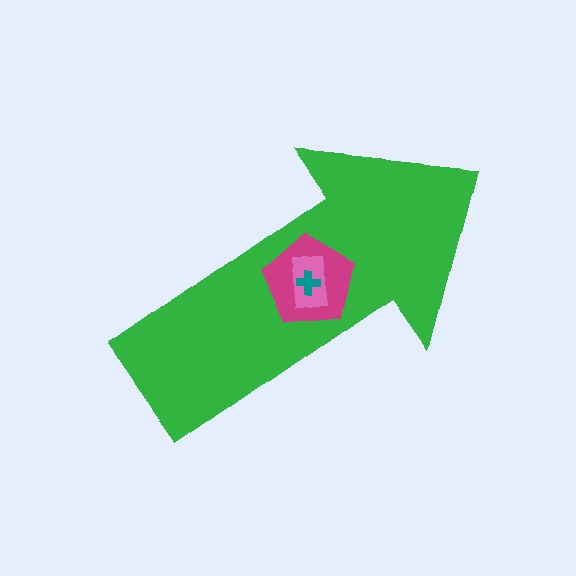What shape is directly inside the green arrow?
The magenta pentagon.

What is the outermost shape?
The green arrow.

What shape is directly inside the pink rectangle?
The teal cross.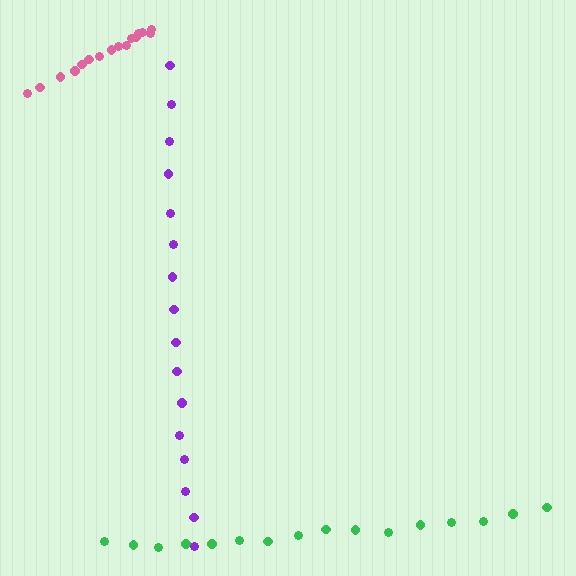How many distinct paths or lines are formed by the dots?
There are 3 distinct paths.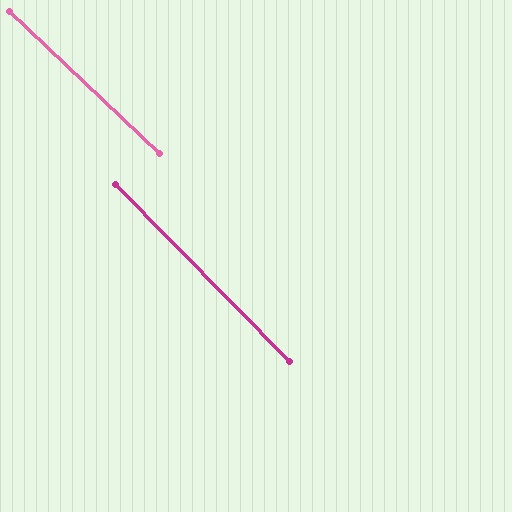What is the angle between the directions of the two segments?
Approximately 2 degrees.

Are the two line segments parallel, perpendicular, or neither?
Parallel — their directions differ by only 1.9°.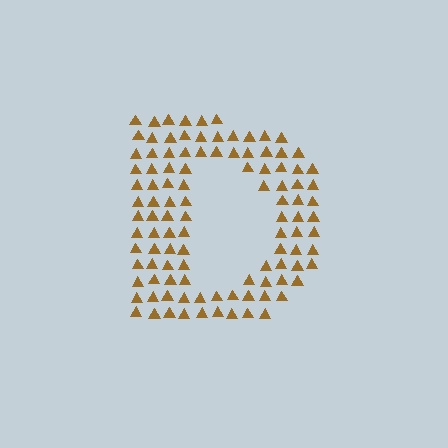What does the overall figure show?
The overall figure shows the letter D.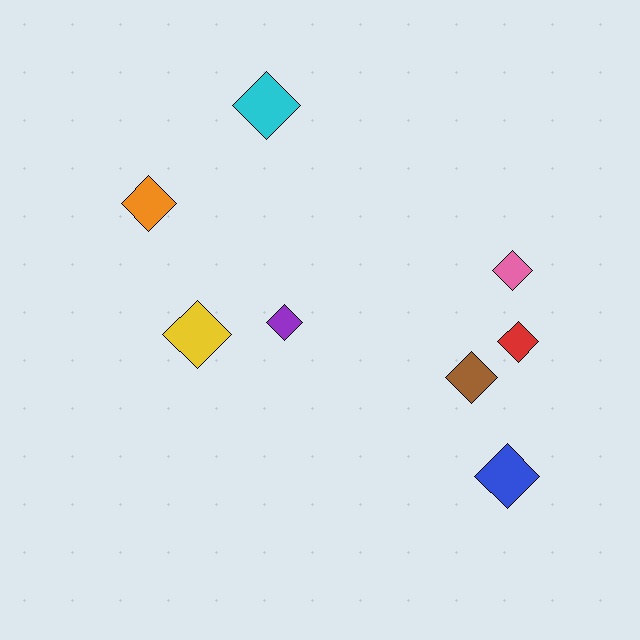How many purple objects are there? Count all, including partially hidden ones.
There is 1 purple object.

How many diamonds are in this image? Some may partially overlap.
There are 8 diamonds.